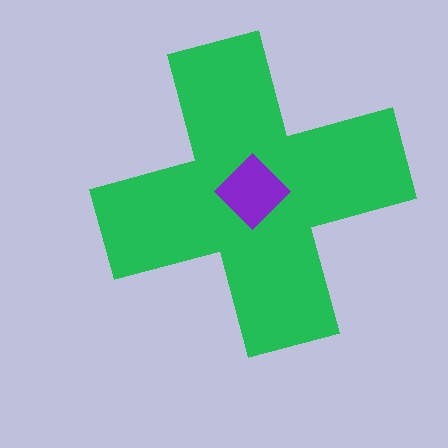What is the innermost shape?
The purple diamond.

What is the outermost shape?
The green cross.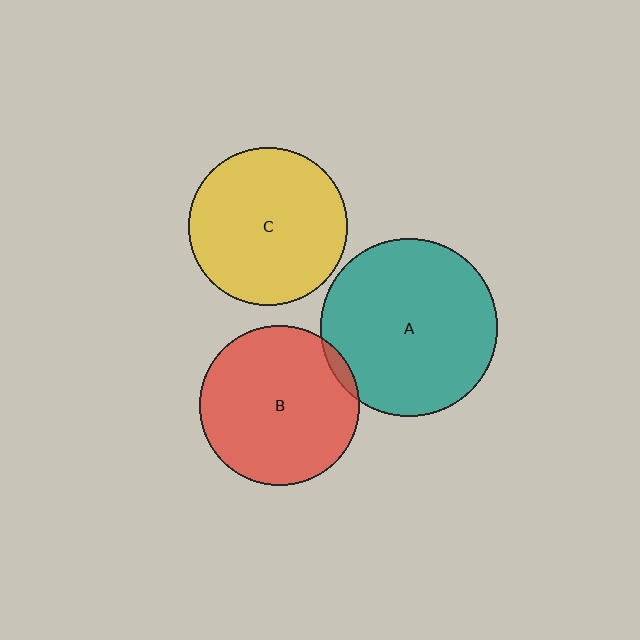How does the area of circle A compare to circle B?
Approximately 1.2 times.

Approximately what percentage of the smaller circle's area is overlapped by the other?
Approximately 5%.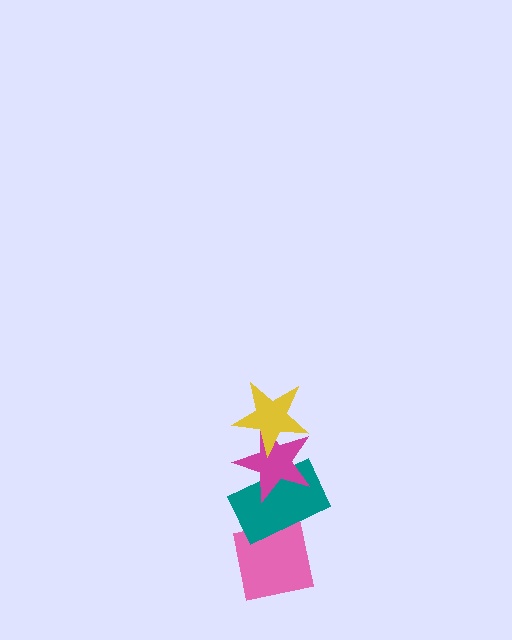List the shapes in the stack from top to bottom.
From top to bottom: the yellow star, the magenta star, the teal rectangle, the pink square.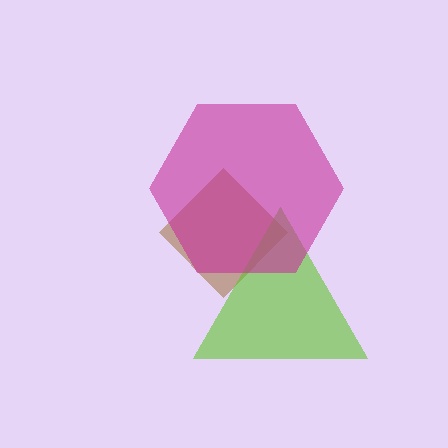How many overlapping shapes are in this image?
There are 3 overlapping shapes in the image.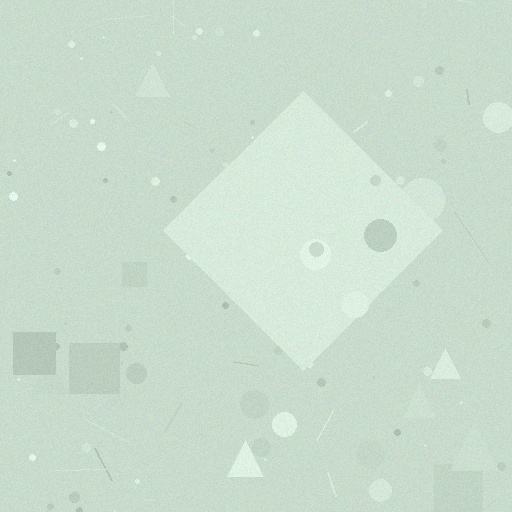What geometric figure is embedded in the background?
A diamond is embedded in the background.